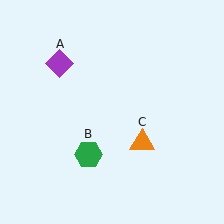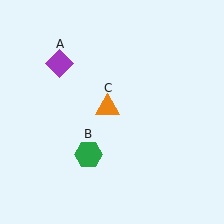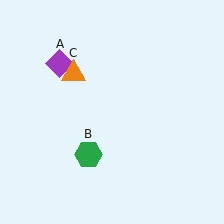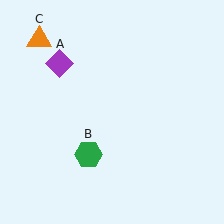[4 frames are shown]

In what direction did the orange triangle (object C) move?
The orange triangle (object C) moved up and to the left.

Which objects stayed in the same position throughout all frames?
Purple diamond (object A) and green hexagon (object B) remained stationary.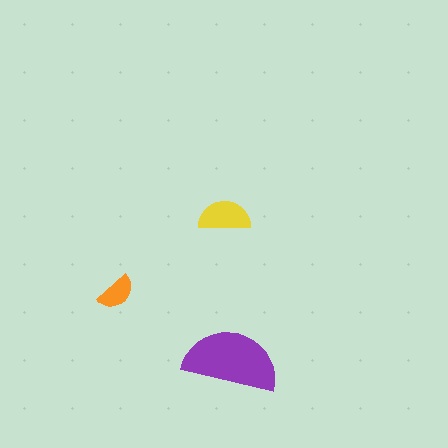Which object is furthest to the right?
The purple semicircle is rightmost.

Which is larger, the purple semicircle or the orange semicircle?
The purple one.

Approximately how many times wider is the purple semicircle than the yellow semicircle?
About 2 times wider.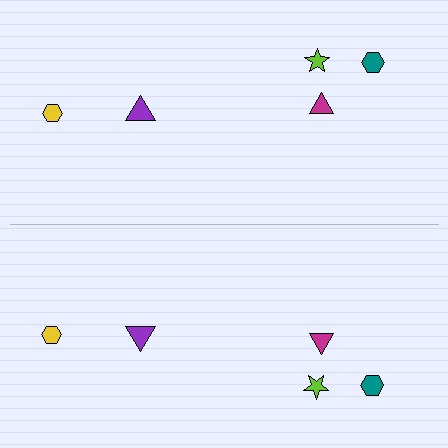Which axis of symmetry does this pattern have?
The pattern has a horizontal axis of symmetry running through the center of the image.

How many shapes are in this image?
There are 10 shapes in this image.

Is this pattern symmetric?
Yes, this pattern has bilateral (reflection) symmetry.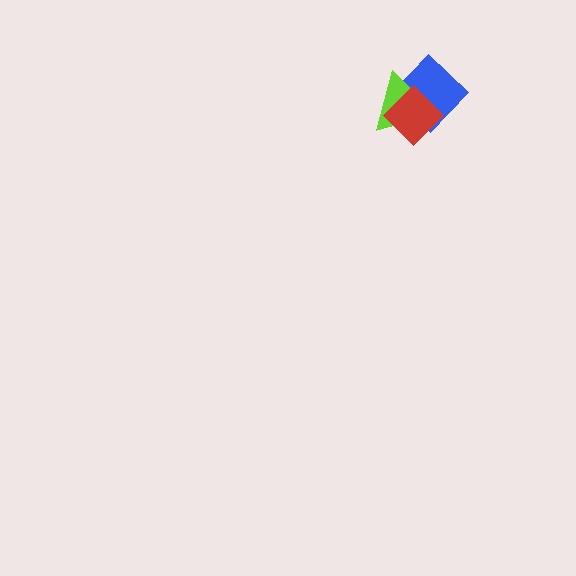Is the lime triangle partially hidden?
Yes, it is partially covered by another shape.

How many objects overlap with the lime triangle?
2 objects overlap with the lime triangle.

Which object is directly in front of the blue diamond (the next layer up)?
The lime triangle is directly in front of the blue diamond.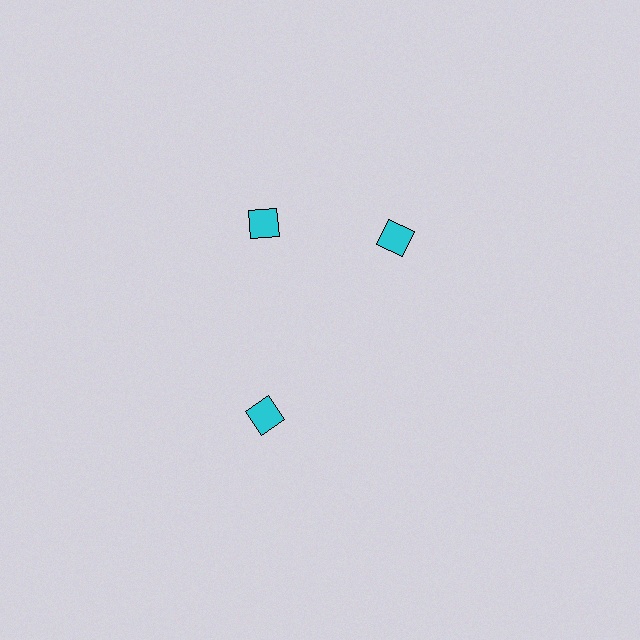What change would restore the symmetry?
The symmetry would be restored by rotating it back into even spacing with its neighbors so that all 3 squares sit at equal angles and equal distance from the center.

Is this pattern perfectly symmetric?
No. The 3 cyan squares are arranged in a ring, but one element near the 3 o'clock position is rotated out of alignment along the ring, breaking the 3-fold rotational symmetry.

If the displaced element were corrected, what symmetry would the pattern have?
It would have 3-fold rotational symmetry — the pattern would map onto itself every 120 degrees.